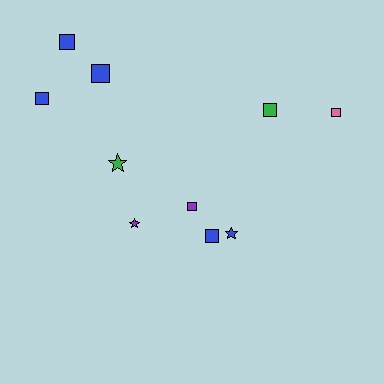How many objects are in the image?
There are 10 objects.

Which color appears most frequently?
Blue, with 5 objects.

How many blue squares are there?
There are 4 blue squares.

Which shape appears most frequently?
Square, with 7 objects.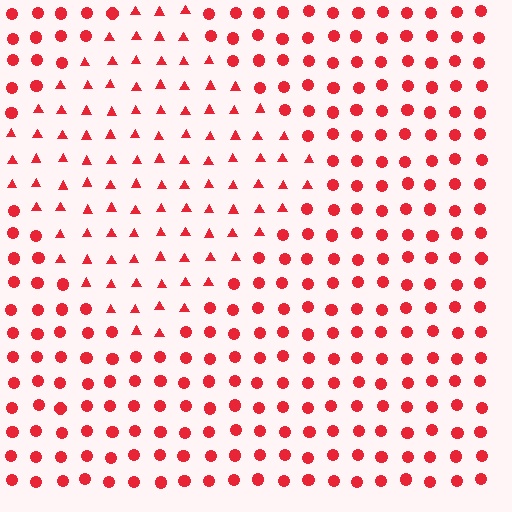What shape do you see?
I see a diamond.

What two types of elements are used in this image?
The image uses triangles inside the diamond region and circles outside it.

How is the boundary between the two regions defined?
The boundary is defined by a change in element shape: triangles inside vs. circles outside. All elements share the same color and spacing.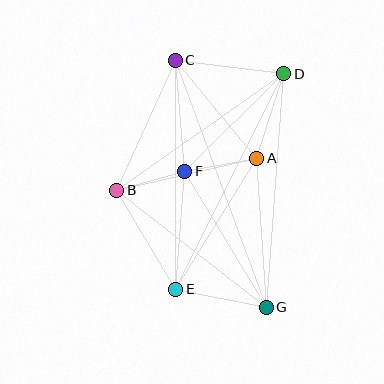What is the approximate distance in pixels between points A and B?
The distance between A and B is approximately 144 pixels.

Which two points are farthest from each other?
Points C and G are farthest from each other.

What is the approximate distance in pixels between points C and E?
The distance between C and E is approximately 229 pixels.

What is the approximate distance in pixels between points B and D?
The distance between B and D is approximately 204 pixels.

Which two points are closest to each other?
Points B and F are closest to each other.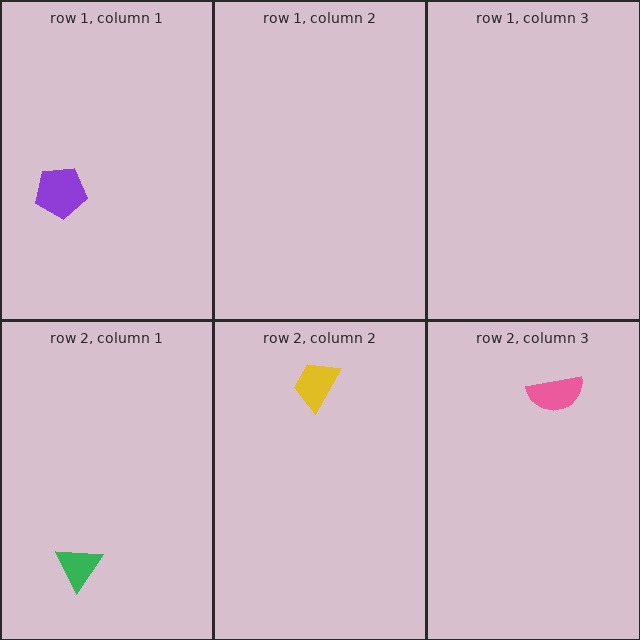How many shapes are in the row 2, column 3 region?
1.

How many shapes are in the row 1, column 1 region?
1.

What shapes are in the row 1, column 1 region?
The purple pentagon.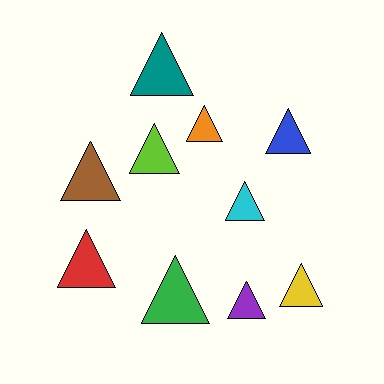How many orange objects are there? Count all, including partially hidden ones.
There is 1 orange object.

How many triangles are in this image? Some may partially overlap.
There are 10 triangles.